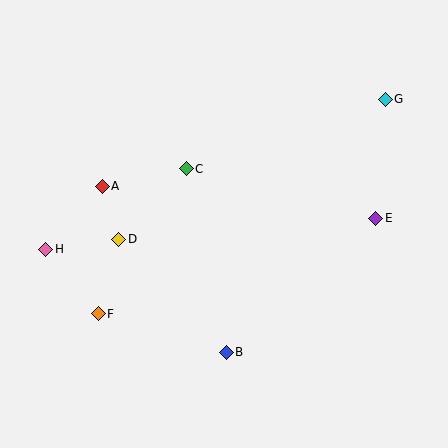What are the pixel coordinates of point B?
Point B is at (226, 352).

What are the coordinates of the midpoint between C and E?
The midpoint between C and E is at (281, 194).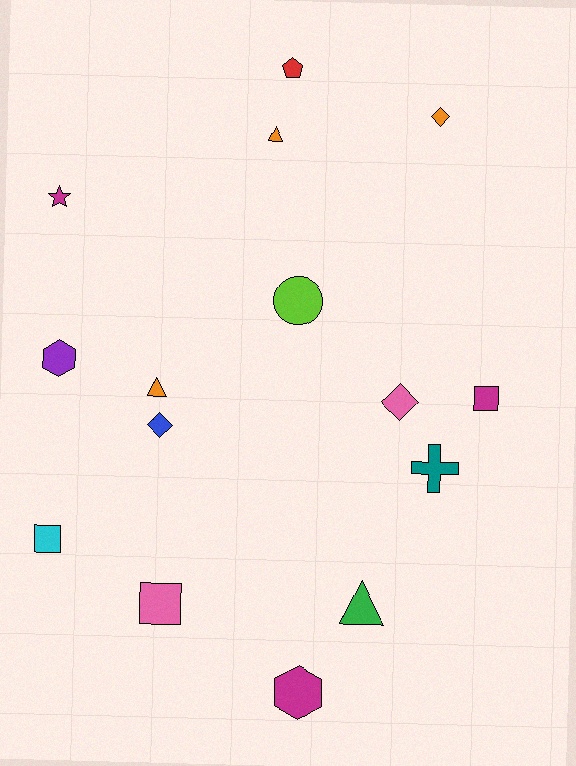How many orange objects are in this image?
There are 3 orange objects.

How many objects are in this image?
There are 15 objects.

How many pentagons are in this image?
There is 1 pentagon.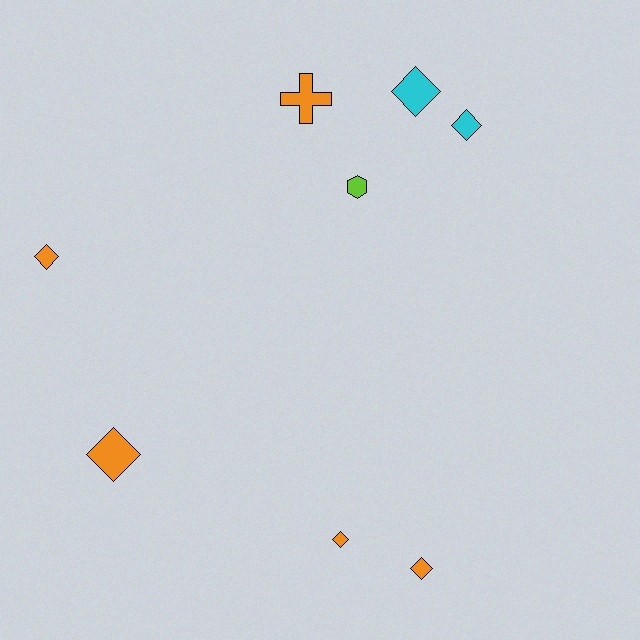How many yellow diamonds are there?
There are no yellow diamonds.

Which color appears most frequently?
Orange, with 5 objects.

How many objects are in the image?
There are 8 objects.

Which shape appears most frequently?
Diamond, with 6 objects.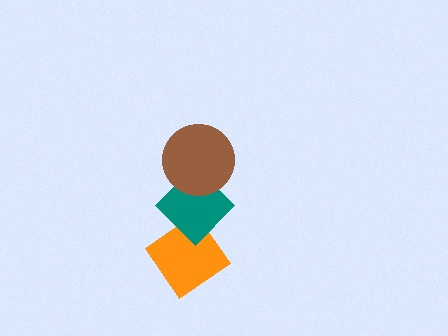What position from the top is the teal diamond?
The teal diamond is 2nd from the top.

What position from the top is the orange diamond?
The orange diamond is 3rd from the top.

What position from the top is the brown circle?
The brown circle is 1st from the top.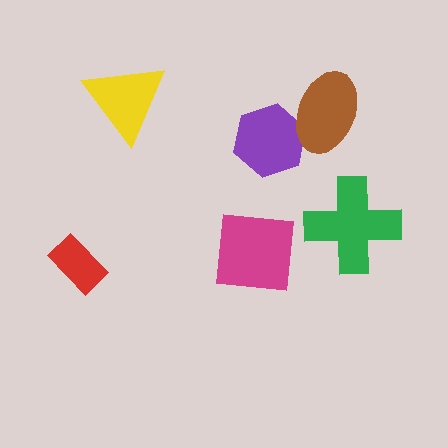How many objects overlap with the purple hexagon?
1 object overlaps with the purple hexagon.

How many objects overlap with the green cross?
0 objects overlap with the green cross.